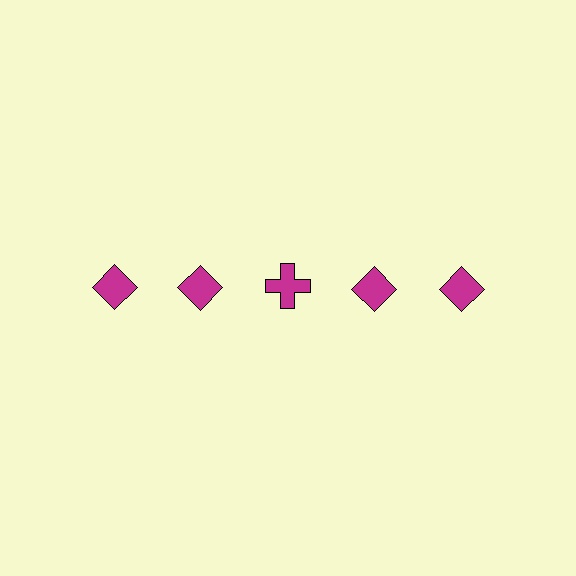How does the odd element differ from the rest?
It has a different shape: cross instead of diamond.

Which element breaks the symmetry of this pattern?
The magenta cross in the top row, center column breaks the symmetry. All other shapes are magenta diamonds.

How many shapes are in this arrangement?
There are 5 shapes arranged in a grid pattern.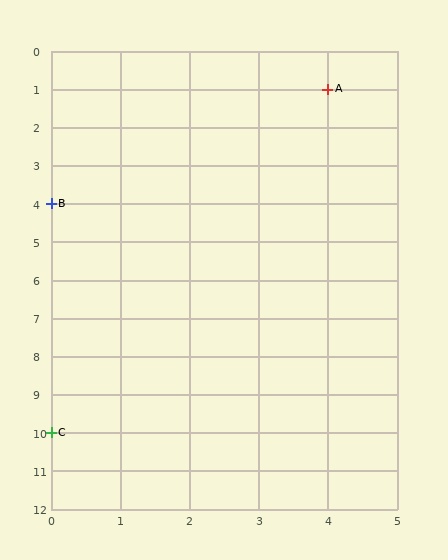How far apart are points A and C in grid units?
Points A and C are 4 columns and 9 rows apart (about 9.8 grid units diagonally).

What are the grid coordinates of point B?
Point B is at grid coordinates (0, 4).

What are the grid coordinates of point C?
Point C is at grid coordinates (0, 10).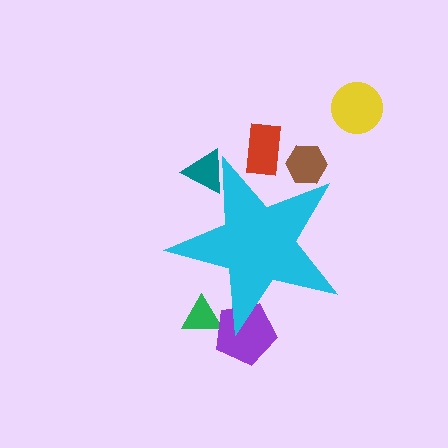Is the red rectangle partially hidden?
Yes, the red rectangle is partially hidden behind the cyan star.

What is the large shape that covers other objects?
A cyan star.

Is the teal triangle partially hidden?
Yes, the teal triangle is partially hidden behind the cyan star.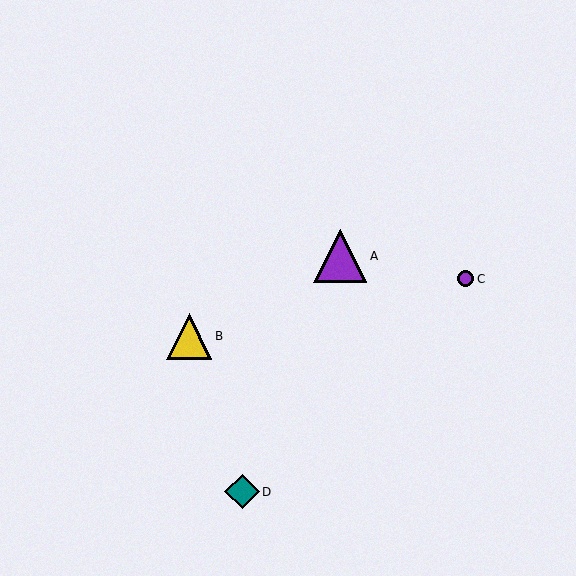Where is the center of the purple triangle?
The center of the purple triangle is at (340, 256).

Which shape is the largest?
The purple triangle (labeled A) is the largest.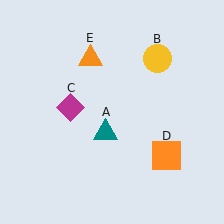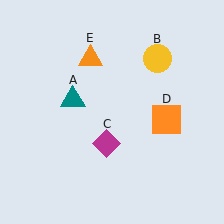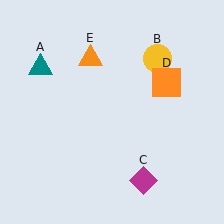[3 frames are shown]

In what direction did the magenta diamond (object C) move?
The magenta diamond (object C) moved down and to the right.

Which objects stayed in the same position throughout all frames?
Yellow circle (object B) and orange triangle (object E) remained stationary.